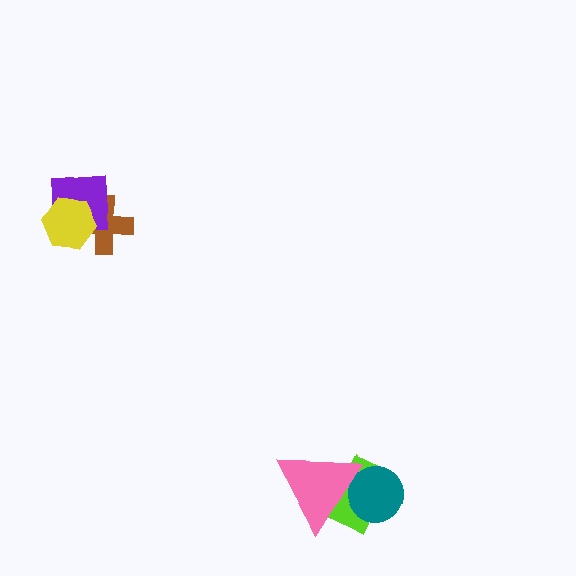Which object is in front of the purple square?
The yellow hexagon is in front of the purple square.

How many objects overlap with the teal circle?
2 objects overlap with the teal circle.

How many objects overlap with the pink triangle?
2 objects overlap with the pink triangle.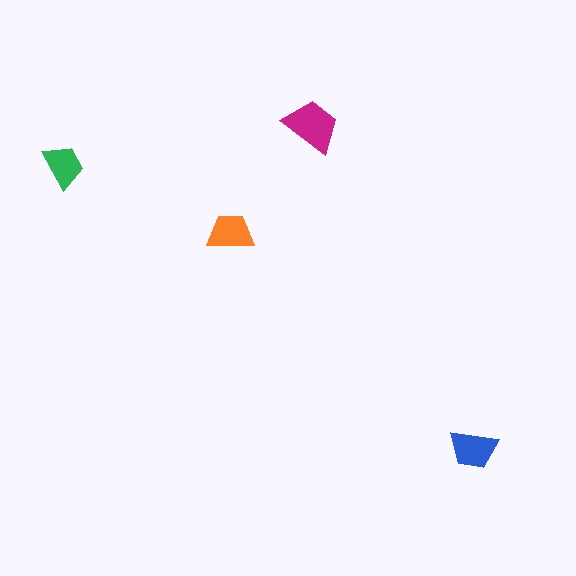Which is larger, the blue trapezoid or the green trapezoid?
The blue one.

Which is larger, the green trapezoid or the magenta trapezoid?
The magenta one.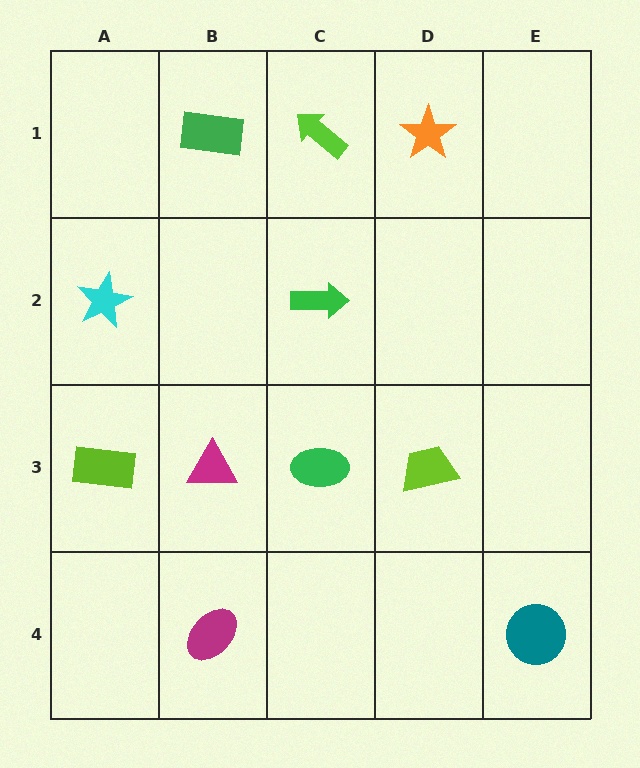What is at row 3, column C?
A green ellipse.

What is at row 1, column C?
A lime arrow.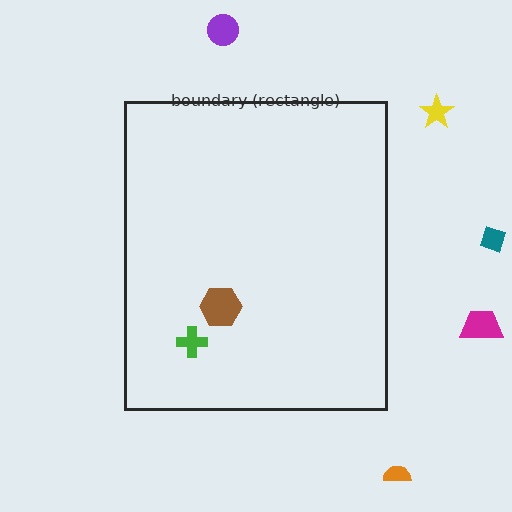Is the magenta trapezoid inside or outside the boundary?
Outside.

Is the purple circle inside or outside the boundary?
Outside.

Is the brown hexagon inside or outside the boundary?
Inside.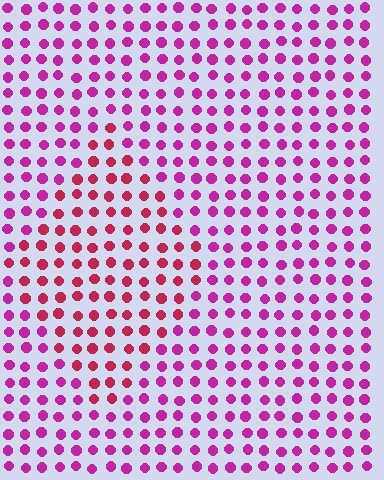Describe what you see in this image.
The image is filled with small magenta elements in a uniform arrangement. A diamond-shaped region is visible where the elements are tinted to a slightly different hue, forming a subtle color boundary.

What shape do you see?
I see a diamond.